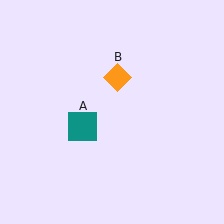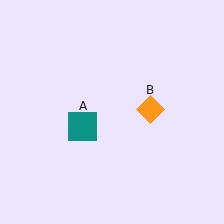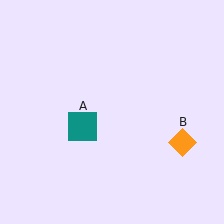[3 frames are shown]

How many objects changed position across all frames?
1 object changed position: orange diamond (object B).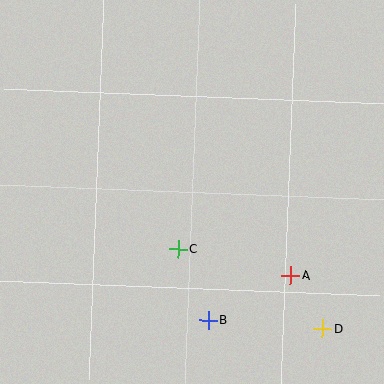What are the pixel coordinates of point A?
Point A is at (291, 275).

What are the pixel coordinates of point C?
Point C is at (178, 249).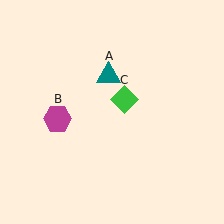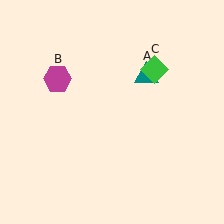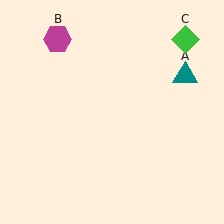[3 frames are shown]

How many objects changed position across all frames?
3 objects changed position: teal triangle (object A), magenta hexagon (object B), green diamond (object C).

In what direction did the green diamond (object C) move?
The green diamond (object C) moved up and to the right.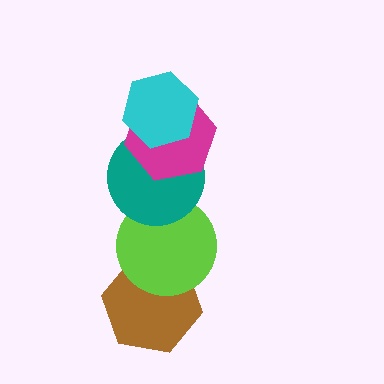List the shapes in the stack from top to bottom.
From top to bottom: the cyan hexagon, the magenta hexagon, the teal circle, the lime circle, the brown hexagon.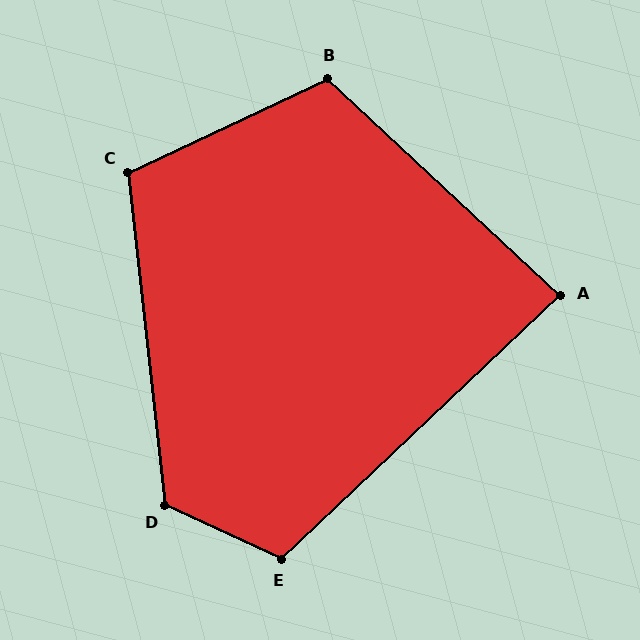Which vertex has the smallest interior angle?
A, at approximately 86 degrees.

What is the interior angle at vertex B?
Approximately 112 degrees (obtuse).